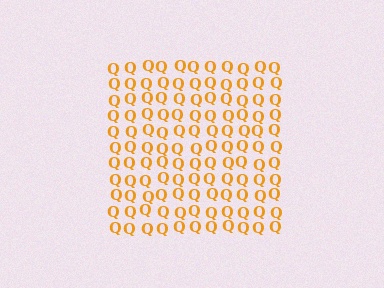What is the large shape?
The large shape is a square.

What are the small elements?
The small elements are letter Q's.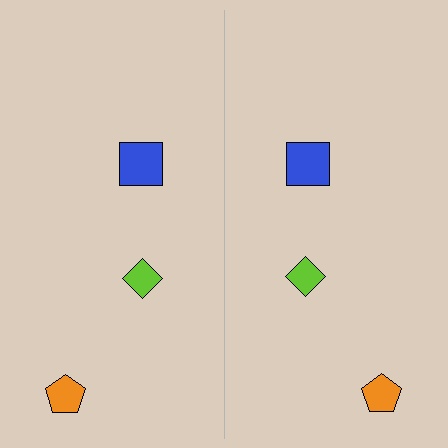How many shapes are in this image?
There are 6 shapes in this image.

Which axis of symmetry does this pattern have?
The pattern has a vertical axis of symmetry running through the center of the image.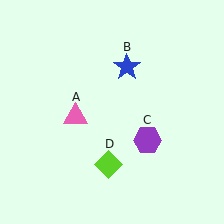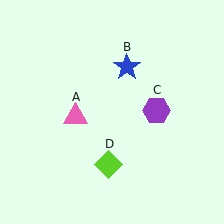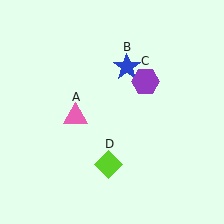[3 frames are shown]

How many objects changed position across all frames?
1 object changed position: purple hexagon (object C).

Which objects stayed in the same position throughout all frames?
Pink triangle (object A) and blue star (object B) and lime diamond (object D) remained stationary.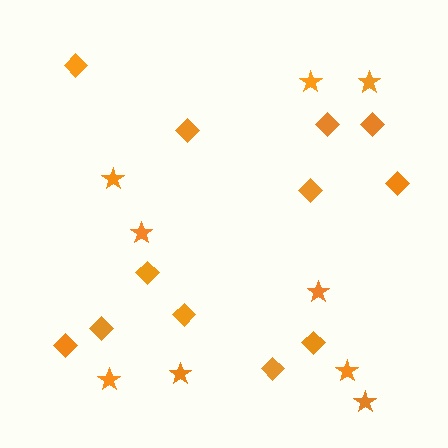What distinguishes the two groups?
There are 2 groups: one group of stars (9) and one group of diamonds (12).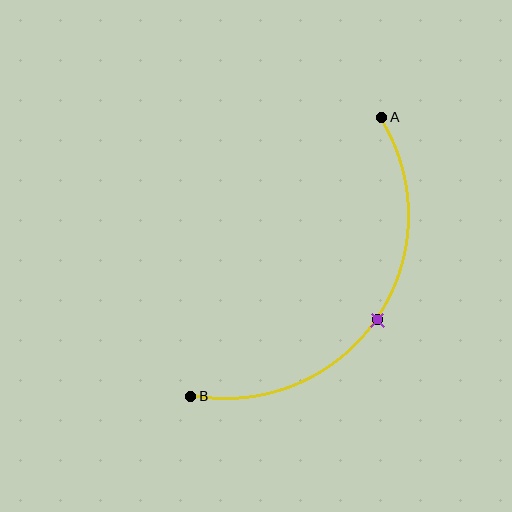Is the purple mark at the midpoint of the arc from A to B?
Yes. The purple mark lies on the arc at equal arc-length from both A and B — it is the arc midpoint.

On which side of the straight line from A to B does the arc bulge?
The arc bulges below and to the right of the straight line connecting A and B.